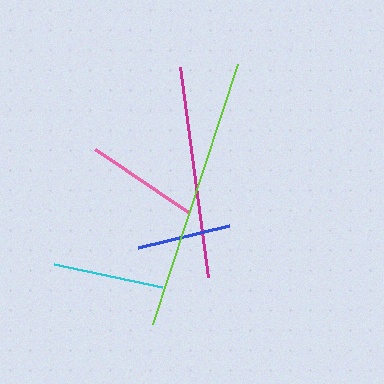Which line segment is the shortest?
The blue line is the shortest at approximately 94 pixels.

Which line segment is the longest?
The lime line is the longest at approximately 273 pixels.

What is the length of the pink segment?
The pink segment is approximately 113 pixels long.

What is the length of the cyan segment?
The cyan segment is approximately 110 pixels long.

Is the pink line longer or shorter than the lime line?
The lime line is longer than the pink line.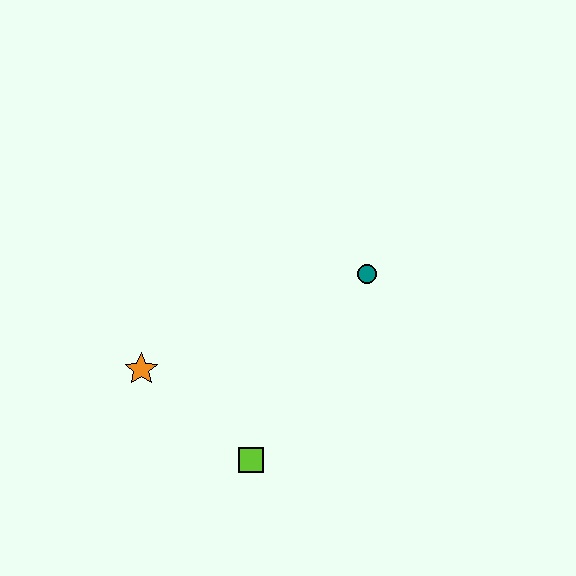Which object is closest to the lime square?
The orange star is closest to the lime square.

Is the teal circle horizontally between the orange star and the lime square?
No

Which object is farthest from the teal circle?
The orange star is farthest from the teal circle.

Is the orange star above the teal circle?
No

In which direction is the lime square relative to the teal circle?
The lime square is below the teal circle.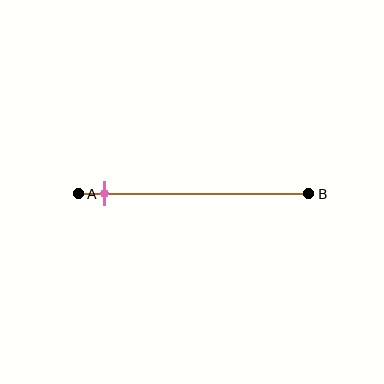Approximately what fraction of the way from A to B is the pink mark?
The pink mark is approximately 10% of the way from A to B.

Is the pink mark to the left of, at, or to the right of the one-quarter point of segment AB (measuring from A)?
The pink mark is to the left of the one-quarter point of segment AB.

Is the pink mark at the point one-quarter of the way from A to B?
No, the mark is at about 10% from A, not at the 25% one-quarter point.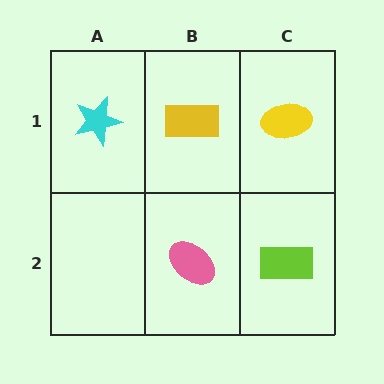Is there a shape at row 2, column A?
No, that cell is empty.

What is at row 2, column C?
A lime rectangle.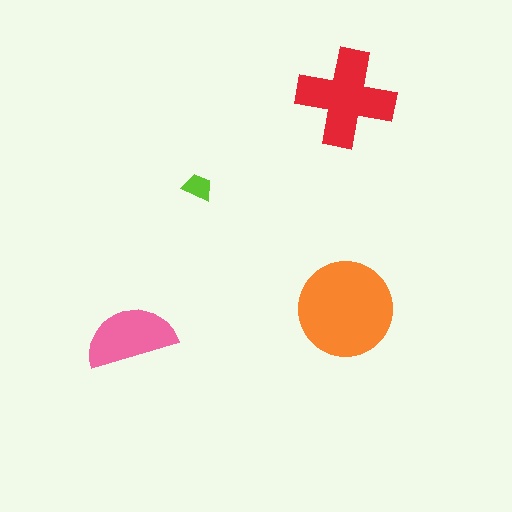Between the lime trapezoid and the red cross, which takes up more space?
The red cross.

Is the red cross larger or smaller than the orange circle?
Smaller.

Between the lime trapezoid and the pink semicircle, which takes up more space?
The pink semicircle.